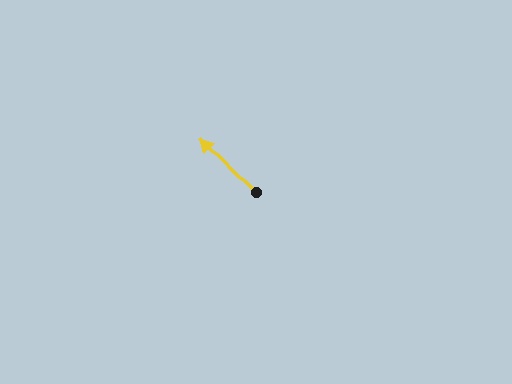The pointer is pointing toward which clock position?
Roughly 11 o'clock.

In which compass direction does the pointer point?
Northwest.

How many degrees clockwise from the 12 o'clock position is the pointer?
Approximately 316 degrees.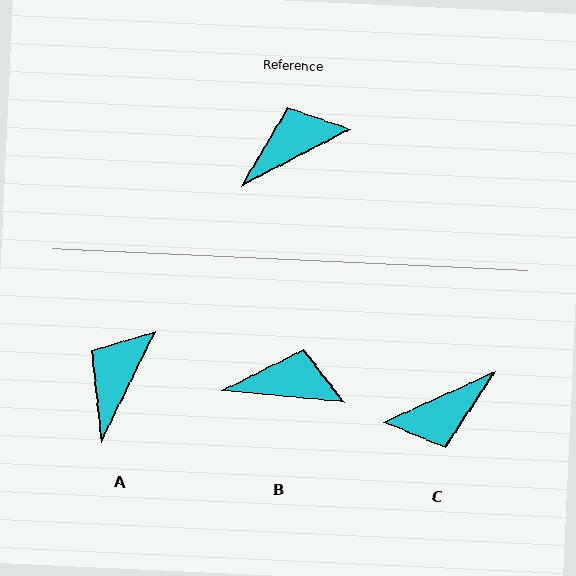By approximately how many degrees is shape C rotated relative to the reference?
Approximately 176 degrees counter-clockwise.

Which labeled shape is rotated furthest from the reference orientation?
C, about 176 degrees away.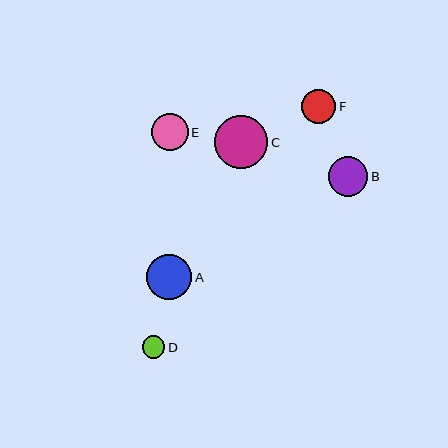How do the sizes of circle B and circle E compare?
Circle B and circle E are approximately the same size.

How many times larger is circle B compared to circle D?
Circle B is approximately 1.7 times the size of circle D.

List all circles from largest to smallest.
From largest to smallest: C, A, B, E, F, D.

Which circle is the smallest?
Circle D is the smallest with a size of approximately 23 pixels.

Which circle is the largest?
Circle C is the largest with a size of approximately 53 pixels.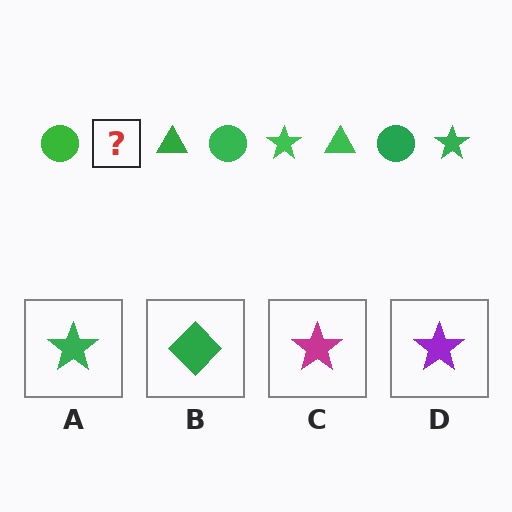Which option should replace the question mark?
Option A.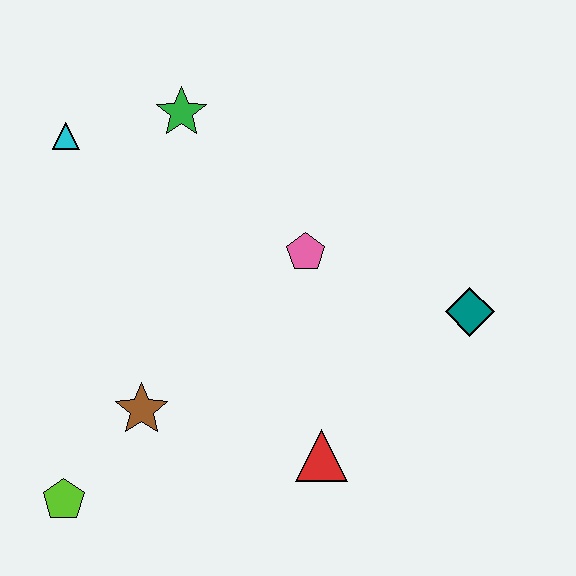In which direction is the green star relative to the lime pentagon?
The green star is above the lime pentagon.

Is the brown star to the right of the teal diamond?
No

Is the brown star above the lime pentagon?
Yes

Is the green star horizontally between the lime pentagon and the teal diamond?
Yes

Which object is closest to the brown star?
The lime pentagon is closest to the brown star.